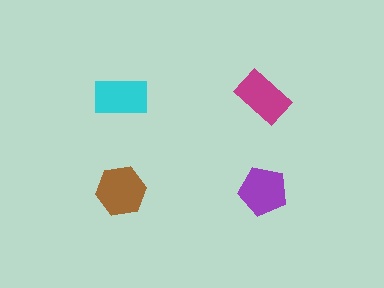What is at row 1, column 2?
A magenta rectangle.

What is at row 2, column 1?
A brown hexagon.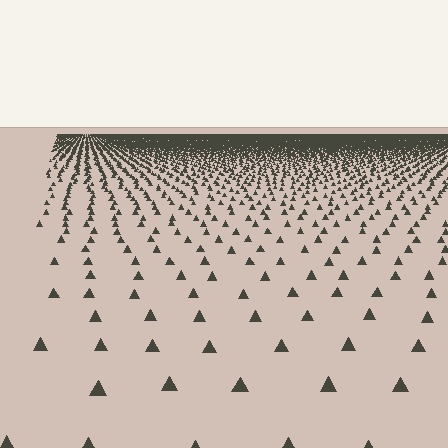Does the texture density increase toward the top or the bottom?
Density increases toward the top.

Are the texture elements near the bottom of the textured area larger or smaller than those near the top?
Larger. Near the bottom, elements are closer to the viewer and appear at a bigger on-screen size.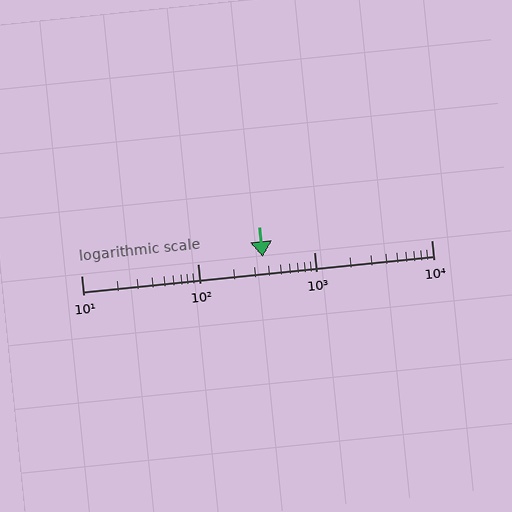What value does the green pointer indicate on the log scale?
The pointer indicates approximately 360.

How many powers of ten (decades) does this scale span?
The scale spans 3 decades, from 10 to 10000.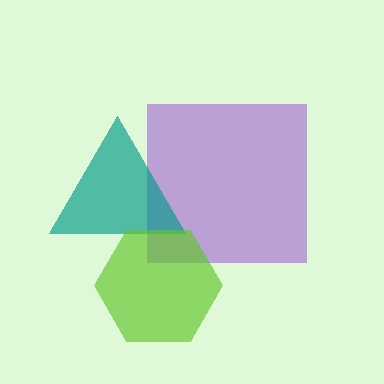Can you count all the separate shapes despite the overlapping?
Yes, there are 3 separate shapes.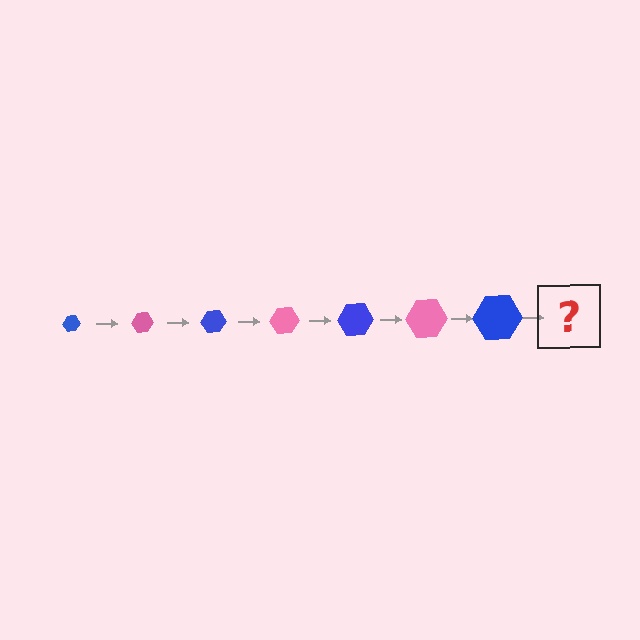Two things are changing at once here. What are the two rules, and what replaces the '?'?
The two rules are that the hexagon grows larger each step and the color cycles through blue and pink. The '?' should be a pink hexagon, larger than the previous one.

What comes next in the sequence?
The next element should be a pink hexagon, larger than the previous one.